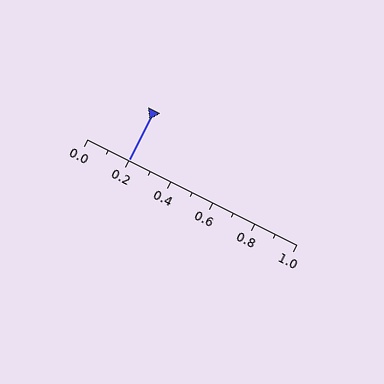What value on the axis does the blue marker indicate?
The marker indicates approximately 0.2.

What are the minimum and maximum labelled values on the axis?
The axis runs from 0.0 to 1.0.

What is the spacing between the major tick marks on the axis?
The major ticks are spaced 0.2 apart.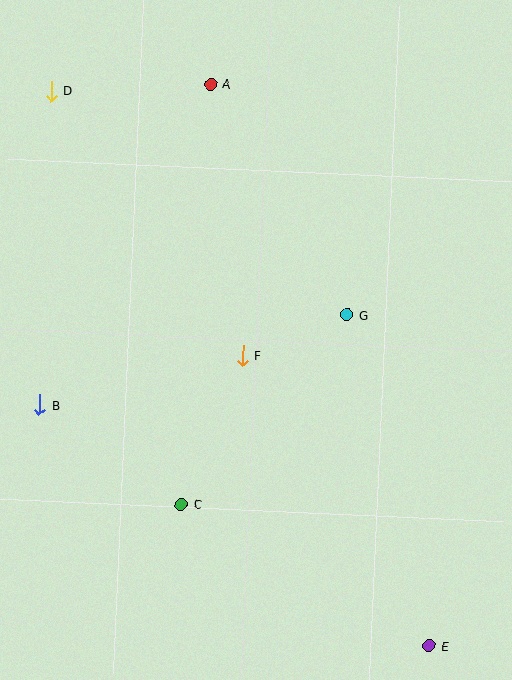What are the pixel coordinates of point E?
Point E is at (429, 646).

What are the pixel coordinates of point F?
Point F is at (242, 356).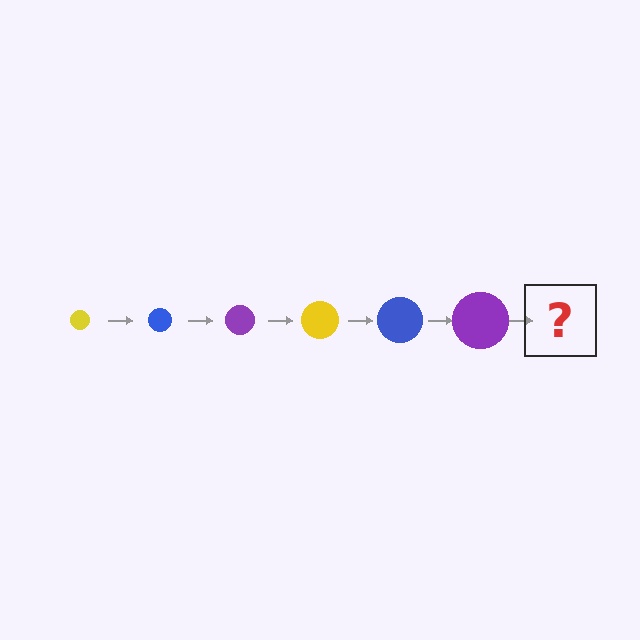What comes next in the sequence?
The next element should be a yellow circle, larger than the previous one.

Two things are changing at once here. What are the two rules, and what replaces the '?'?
The two rules are that the circle grows larger each step and the color cycles through yellow, blue, and purple. The '?' should be a yellow circle, larger than the previous one.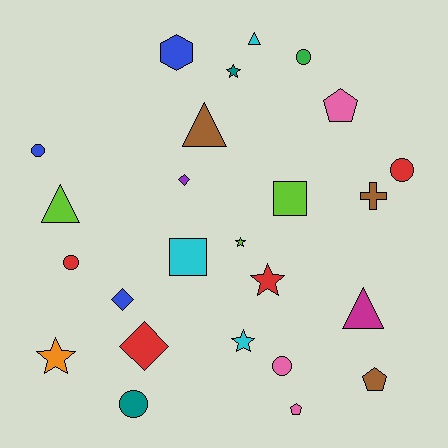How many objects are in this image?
There are 25 objects.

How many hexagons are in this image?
There is 1 hexagon.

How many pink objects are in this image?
There are 3 pink objects.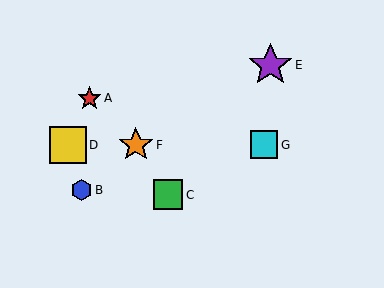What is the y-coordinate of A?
Object A is at y≈98.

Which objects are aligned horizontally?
Objects D, F, G are aligned horizontally.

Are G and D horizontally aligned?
Yes, both are at y≈145.